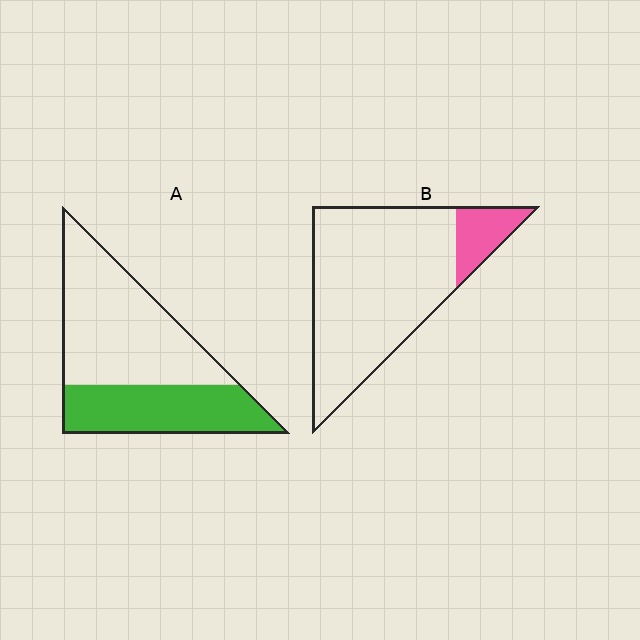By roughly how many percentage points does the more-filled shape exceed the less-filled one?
By roughly 25 percentage points (A over B).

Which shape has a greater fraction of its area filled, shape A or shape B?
Shape A.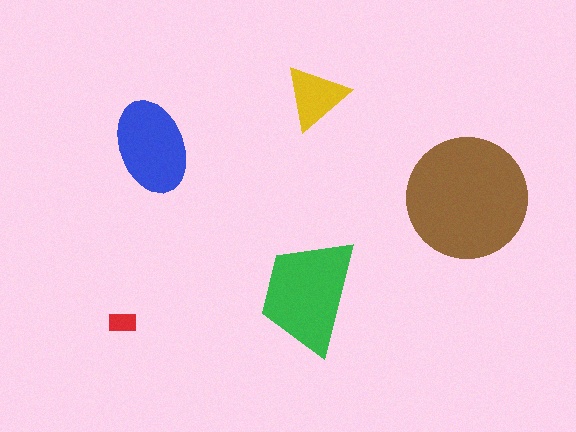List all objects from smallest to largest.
The red rectangle, the yellow triangle, the blue ellipse, the green trapezoid, the brown circle.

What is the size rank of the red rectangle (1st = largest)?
5th.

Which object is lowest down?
The red rectangle is bottommost.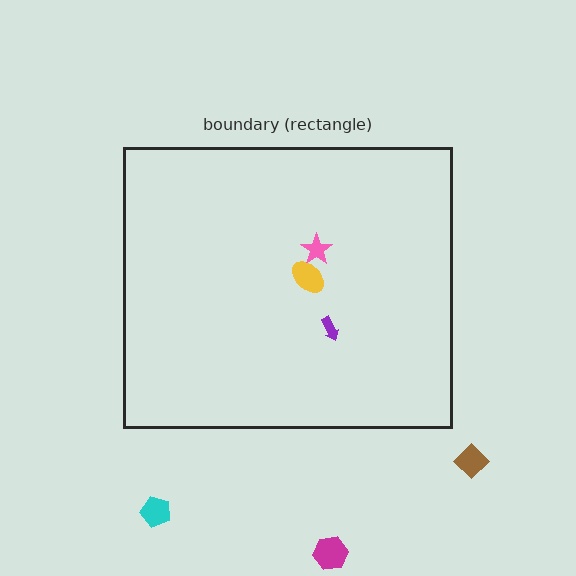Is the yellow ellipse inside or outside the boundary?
Inside.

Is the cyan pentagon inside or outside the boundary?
Outside.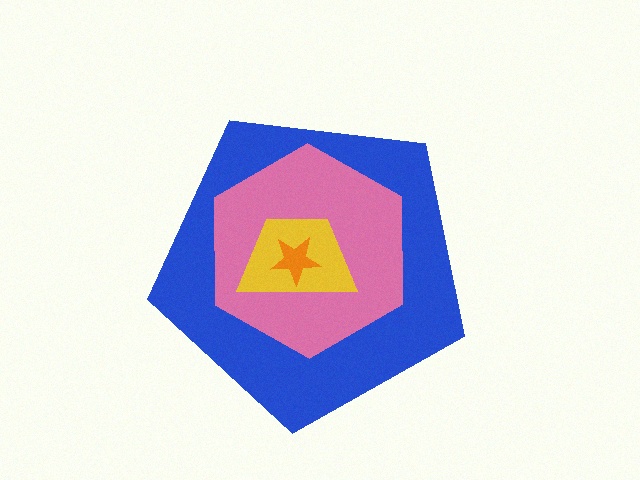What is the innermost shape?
The orange star.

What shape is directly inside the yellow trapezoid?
The orange star.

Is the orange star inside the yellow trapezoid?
Yes.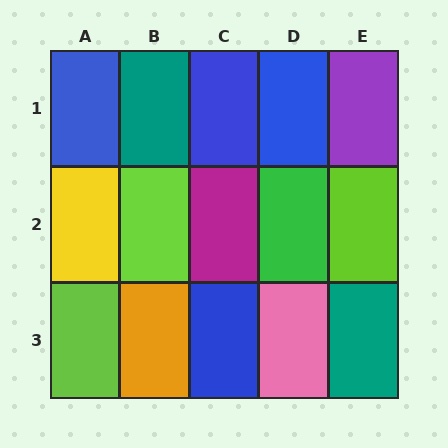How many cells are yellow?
1 cell is yellow.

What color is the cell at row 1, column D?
Blue.